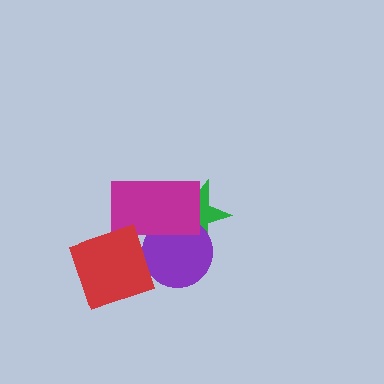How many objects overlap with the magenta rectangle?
2 objects overlap with the magenta rectangle.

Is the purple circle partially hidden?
Yes, it is partially covered by another shape.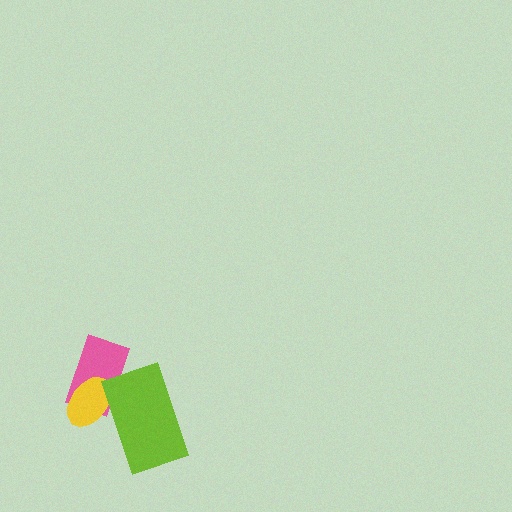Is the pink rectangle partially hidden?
Yes, it is partially covered by another shape.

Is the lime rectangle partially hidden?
No, no other shape covers it.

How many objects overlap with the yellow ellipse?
2 objects overlap with the yellow ellipse.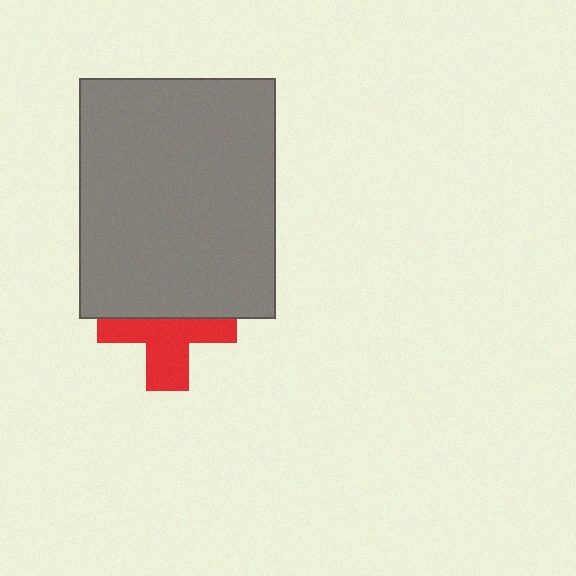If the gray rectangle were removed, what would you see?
You would see the complete red cross.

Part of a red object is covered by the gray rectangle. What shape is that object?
It is a cross.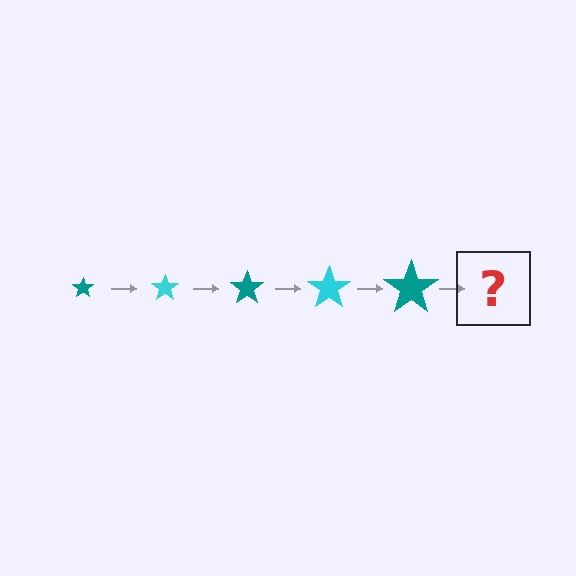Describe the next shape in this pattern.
It should be a cyan star, larger than the previous one.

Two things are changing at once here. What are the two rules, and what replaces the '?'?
The two rules are that the star grows larger each step and the color cycles through teal and cyan. The '?' should be a cyan star, larger than the previous one.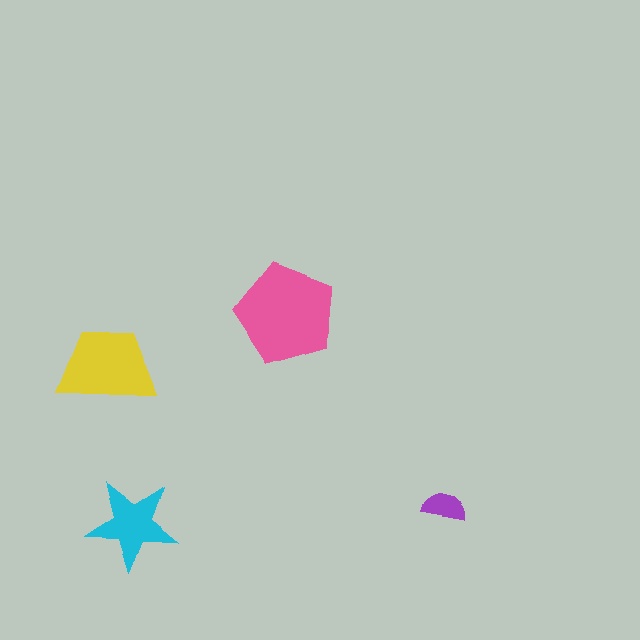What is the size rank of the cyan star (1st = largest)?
3rd.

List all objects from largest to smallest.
The pink pentagon, the yellow trapezoid, the cyan star, the purple semicircle.